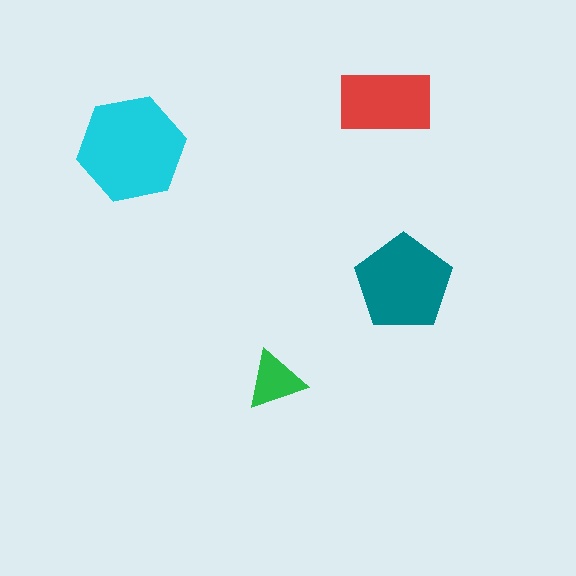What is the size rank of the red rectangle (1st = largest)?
3rd.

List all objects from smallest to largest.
The green triangle, the red rectangle, the teal pentagon, the cyan hexagon.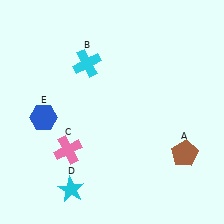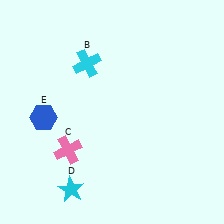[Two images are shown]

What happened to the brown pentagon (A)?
The brown pentagon (A) was removed in Image 2. It was in the bottom-right area of Image 1.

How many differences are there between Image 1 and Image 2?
There is 1 difference between the two images.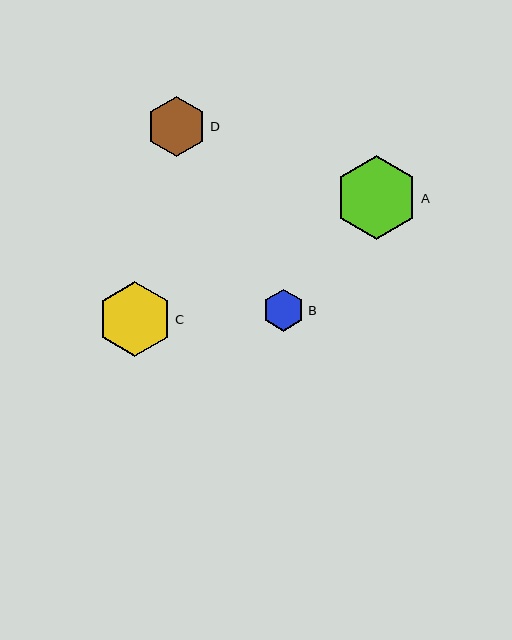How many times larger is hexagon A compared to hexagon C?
Hexagon A is approximately 1.1 times the size of hexagon C.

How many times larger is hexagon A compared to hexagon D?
Hexagon A is approximately 1.4 times the size of hexagon D.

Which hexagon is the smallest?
Hexagon B is the smallest with a size of approximately 42 pixels.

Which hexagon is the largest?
Hexagon A is the largest with a size of approximately 84 pixels.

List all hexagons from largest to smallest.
From largest to smallest: A, C, D, B.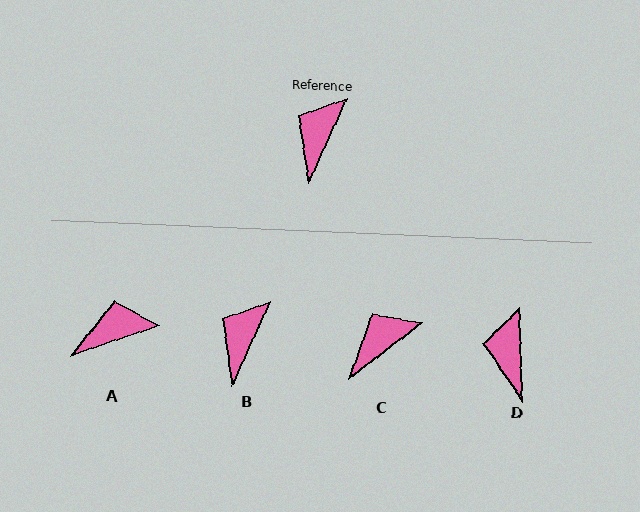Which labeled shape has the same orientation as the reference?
B.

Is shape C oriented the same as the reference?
No, it is off by about 28 degrees.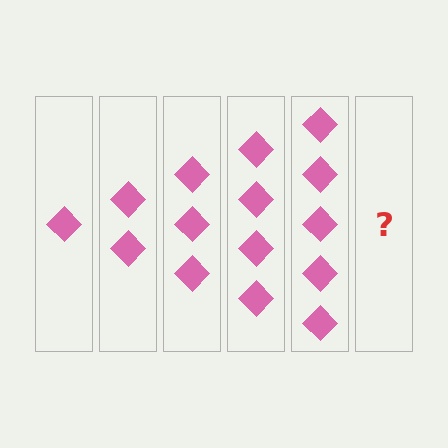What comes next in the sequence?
The next element should be 6 diamonds.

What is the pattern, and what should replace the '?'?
The pattern is that each step adds one more diamond. The '?' should be 6 diamonds.